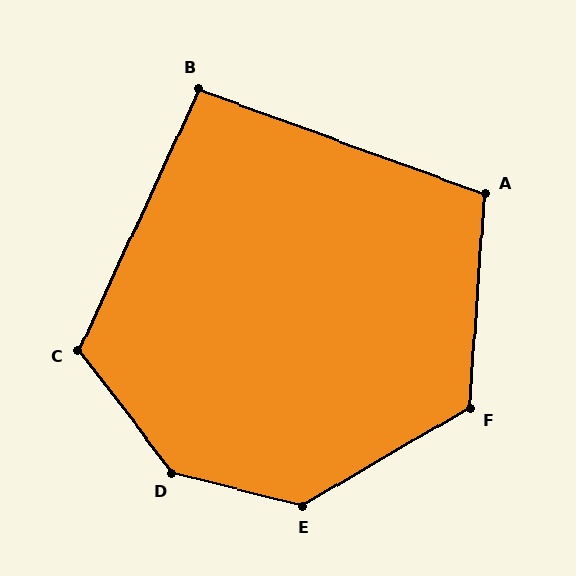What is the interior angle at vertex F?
Approximately 124 degrees (obtuse).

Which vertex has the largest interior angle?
D, at approximately 141 degrees.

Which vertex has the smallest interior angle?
B, at approximately 94 degrees.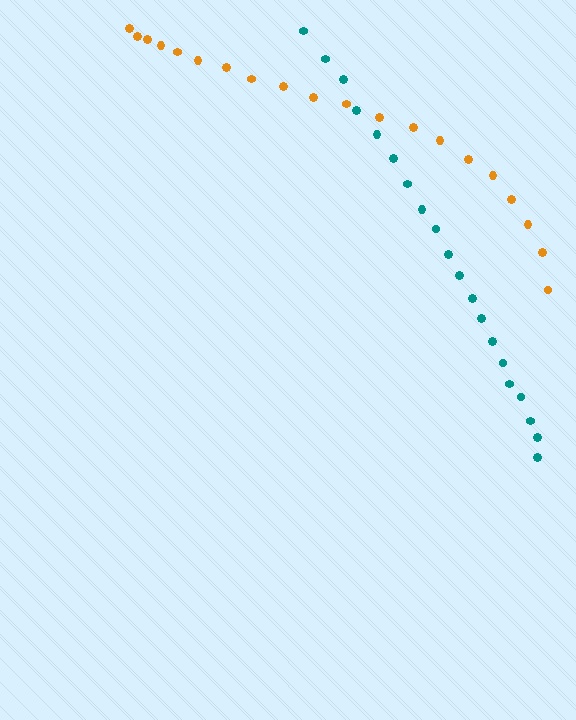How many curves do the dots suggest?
There are 2 distinct paths.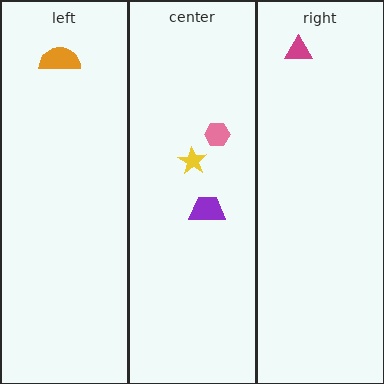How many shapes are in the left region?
1.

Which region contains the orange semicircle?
The left region.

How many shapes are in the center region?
3.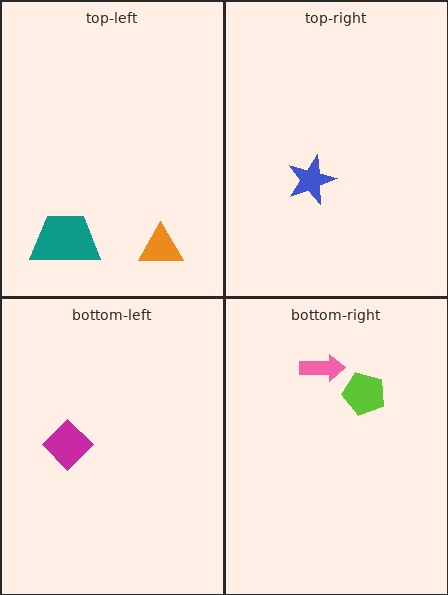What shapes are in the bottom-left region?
The magenta diamond.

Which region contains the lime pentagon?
The bottom-right region.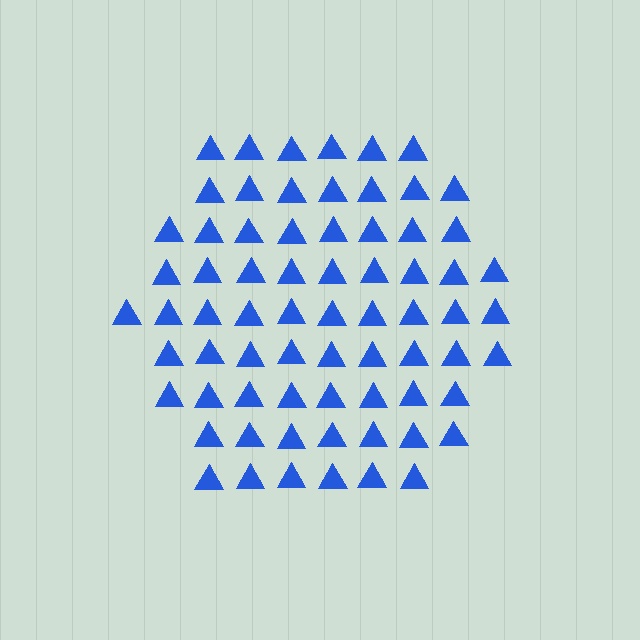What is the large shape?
The large shape is a hexagon.